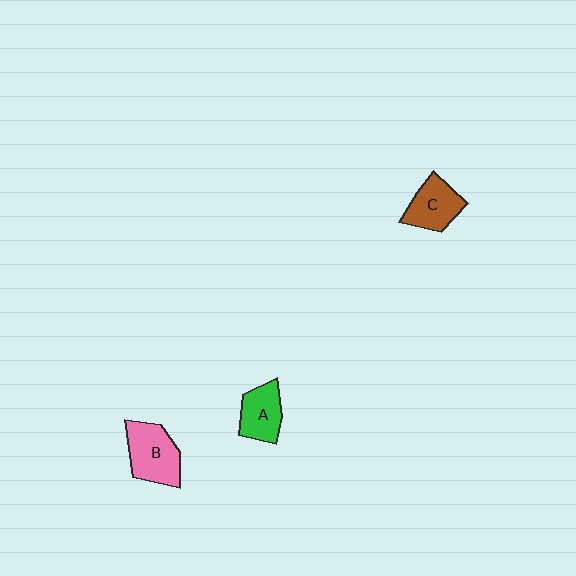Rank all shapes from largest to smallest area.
From largest to smallest: B (pink), C (brown), A (green).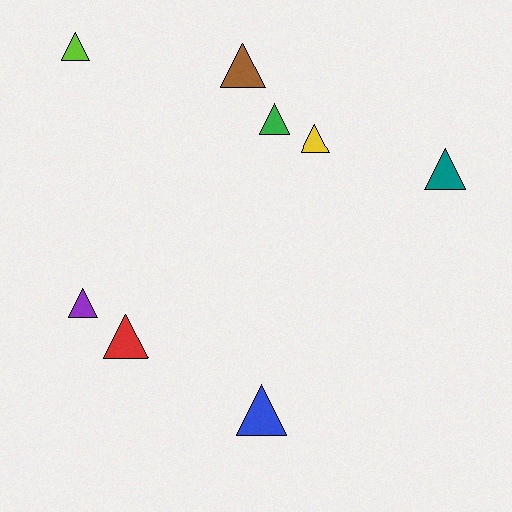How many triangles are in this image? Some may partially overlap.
There are 8 triangles.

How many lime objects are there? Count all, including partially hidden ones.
There is 1 lime object.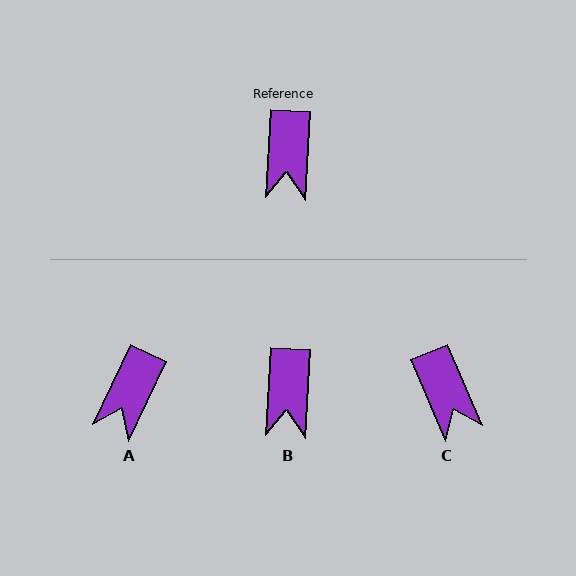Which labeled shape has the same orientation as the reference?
B.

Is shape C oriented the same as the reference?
No, it is off by about 27 degrees.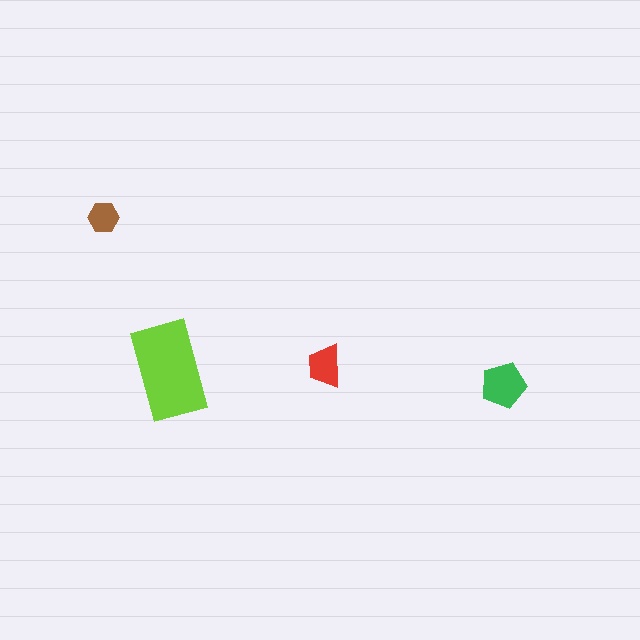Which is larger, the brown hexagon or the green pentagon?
The green pentagon.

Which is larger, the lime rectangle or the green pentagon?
The lime rectangle.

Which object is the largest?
The lime rectangle.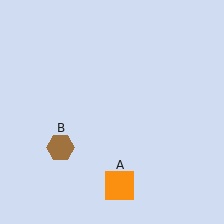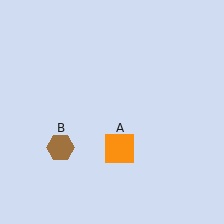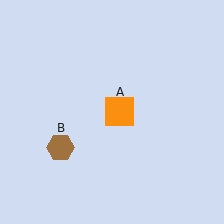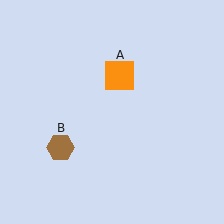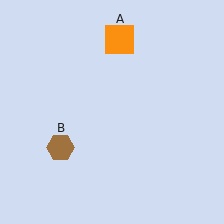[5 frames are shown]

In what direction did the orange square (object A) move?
The orange square (object A) moved up.